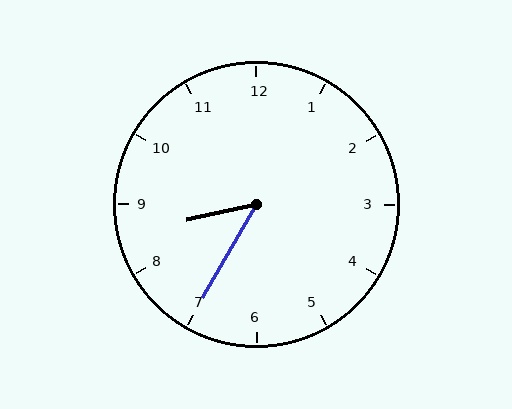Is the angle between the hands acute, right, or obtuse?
It is acute.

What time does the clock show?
8:35.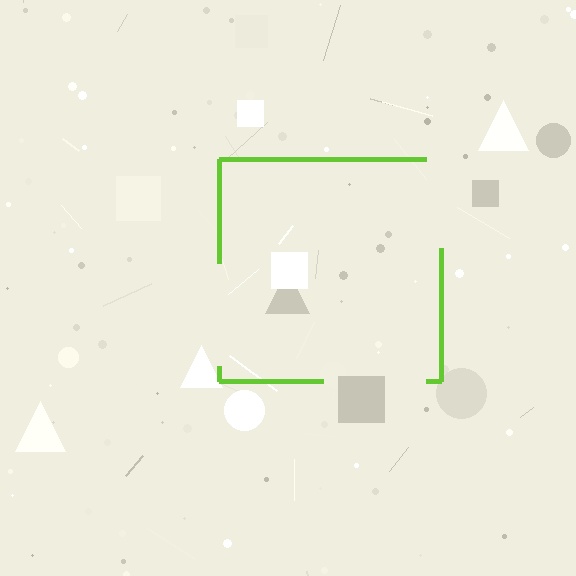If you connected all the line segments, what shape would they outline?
They would outline a square.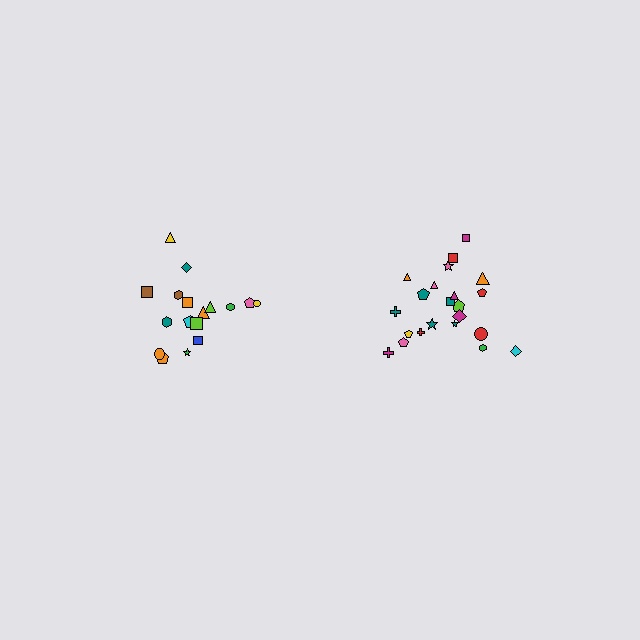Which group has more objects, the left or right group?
The right group.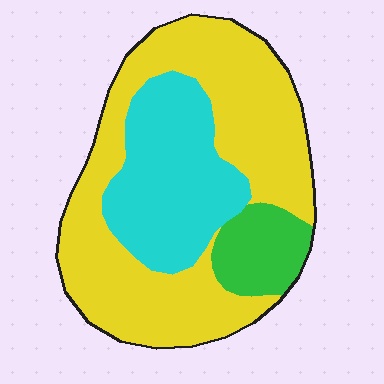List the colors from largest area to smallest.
From largest to smallest: yellow, cyan, green.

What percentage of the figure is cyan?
Cyan takes up between a sixth and a third of the figure.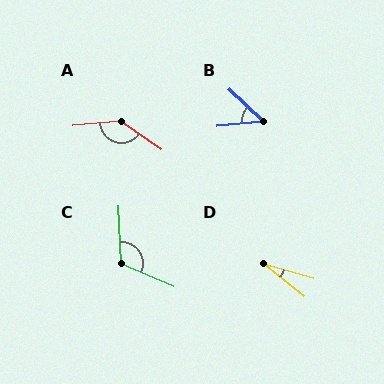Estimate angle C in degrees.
Approximately 115 degrees.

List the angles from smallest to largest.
D (22°), B (48°), C (115°), A (140°).